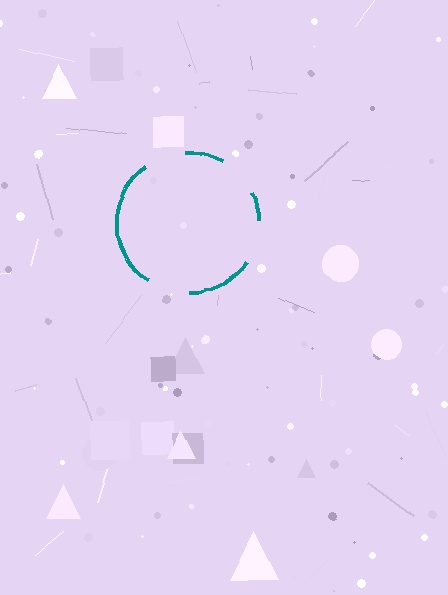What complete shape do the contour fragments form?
The contour fragments form a circle.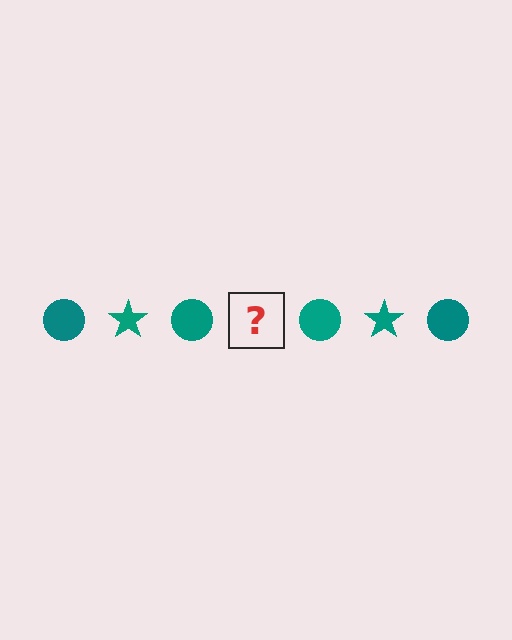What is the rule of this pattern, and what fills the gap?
The rule is that the pattern cycles through circle, star shapes in teal. The gap should be filled with a teal star.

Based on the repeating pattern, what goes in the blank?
The blank should be a teal star.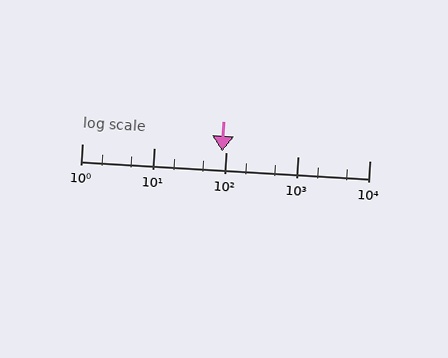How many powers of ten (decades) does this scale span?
The scale spans 4 decades, from 1 to 10000.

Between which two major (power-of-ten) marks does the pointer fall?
The pointer is between 10 and 100.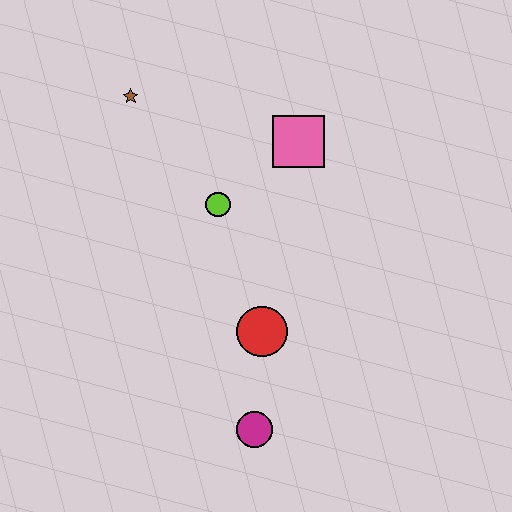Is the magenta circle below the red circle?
Yes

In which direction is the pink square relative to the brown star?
The pink square is to the right of the brown star.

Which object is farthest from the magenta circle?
The brown star is farthest from the magenta circle.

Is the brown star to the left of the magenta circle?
Yes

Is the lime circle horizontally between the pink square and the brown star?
Yes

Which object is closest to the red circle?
The magenta circle is closest to the red circle.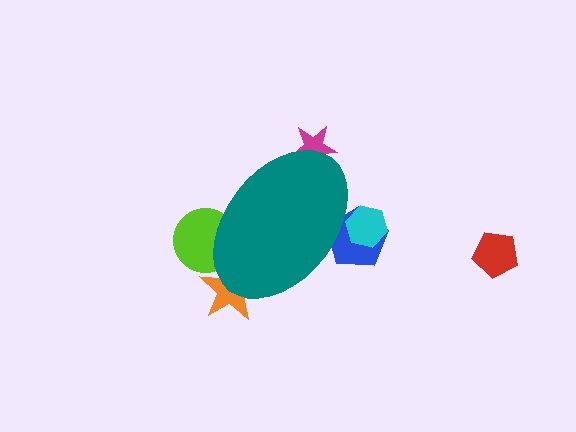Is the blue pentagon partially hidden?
Yes, the blue pentagon is partially hidden behind the teal ellipse.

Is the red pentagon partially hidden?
No, the red pentagon is fully visible.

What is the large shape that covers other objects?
A teal ellipse.